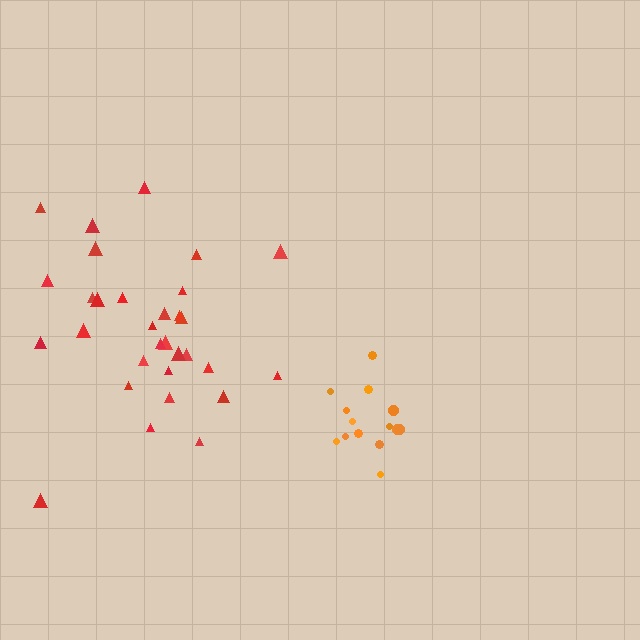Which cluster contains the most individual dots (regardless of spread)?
Red (31).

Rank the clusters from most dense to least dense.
orange, red.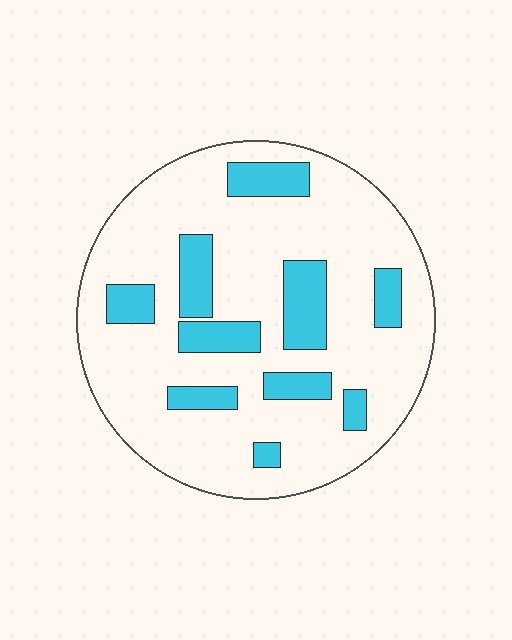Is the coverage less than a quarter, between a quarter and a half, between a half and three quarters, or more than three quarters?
Less than a quarter.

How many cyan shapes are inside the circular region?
10.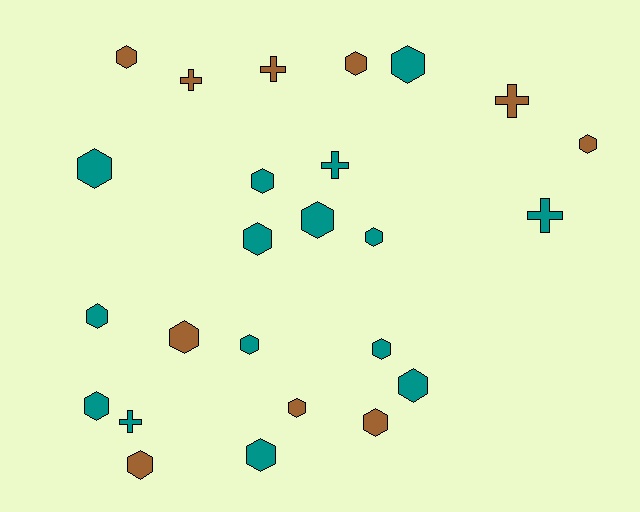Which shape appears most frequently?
Hexagon, with 19 objects.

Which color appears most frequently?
Teal, with 15 objects.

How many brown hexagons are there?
There are 7 brown hexagons.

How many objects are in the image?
There are 25 objects.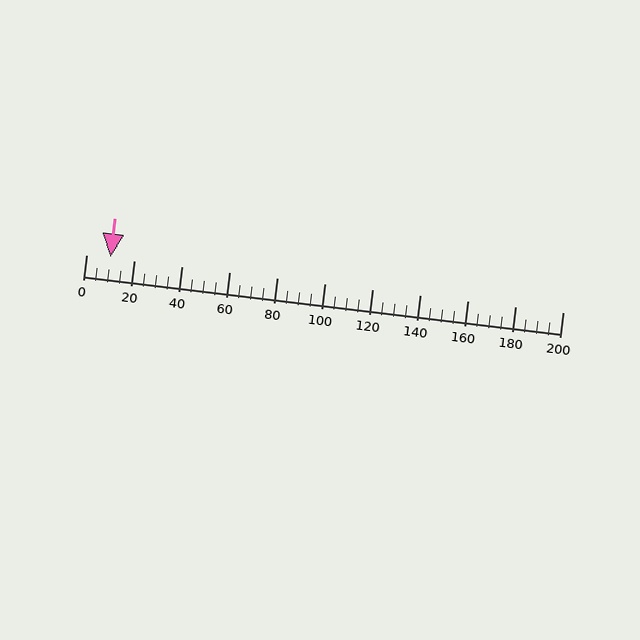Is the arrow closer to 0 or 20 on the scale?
The arrow is closer to 20.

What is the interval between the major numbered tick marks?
The major tick marks are spaced 20 units apart.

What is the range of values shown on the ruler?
The ruler shows values from 0 to 200.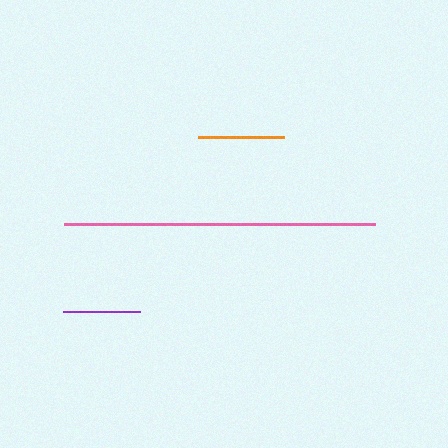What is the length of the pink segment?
The pink segment is approximately 311 pixels long.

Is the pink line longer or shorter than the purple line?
The pink line is longer than the purple line.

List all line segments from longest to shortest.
From longest to shortest: pink, orange, purple.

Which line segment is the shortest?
The purple line is the shortest at approximately 77 pixels.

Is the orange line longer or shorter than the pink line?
The pink line is longer than the orange line.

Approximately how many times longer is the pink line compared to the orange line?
The pink line is approximately 3.7 times the length of the orange line.